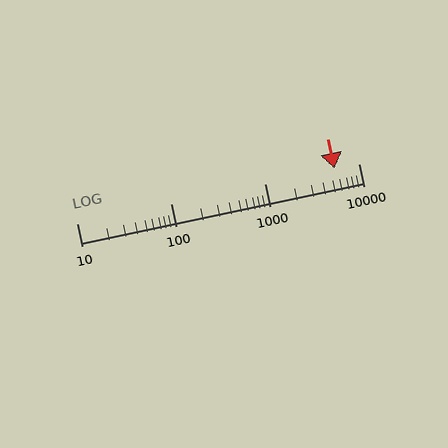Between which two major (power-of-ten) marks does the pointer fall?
The pointer is between 1000 and 10000.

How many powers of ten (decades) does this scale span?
The scale spans 3 decades, from 10 to 10000.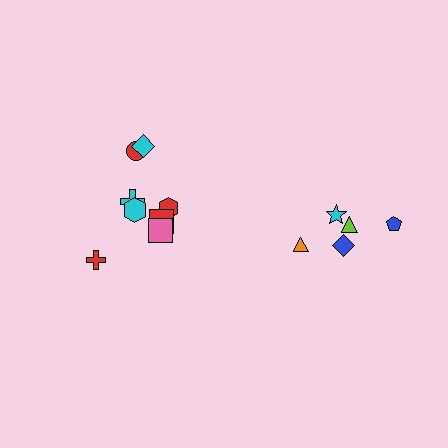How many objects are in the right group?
There are 5 objects.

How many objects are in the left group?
There are 8 objects.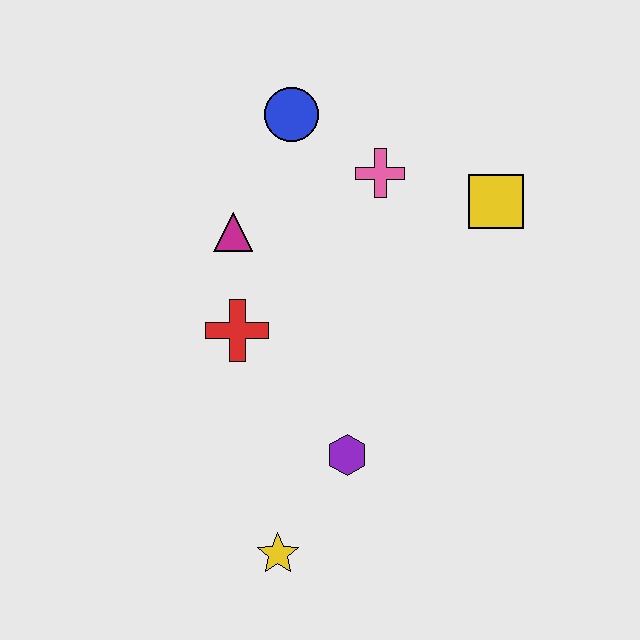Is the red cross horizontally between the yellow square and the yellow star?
No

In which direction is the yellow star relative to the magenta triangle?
The yellow star is below the magenta triangle.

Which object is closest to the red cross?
The magenta triangle is closest to the red cross.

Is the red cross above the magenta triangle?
No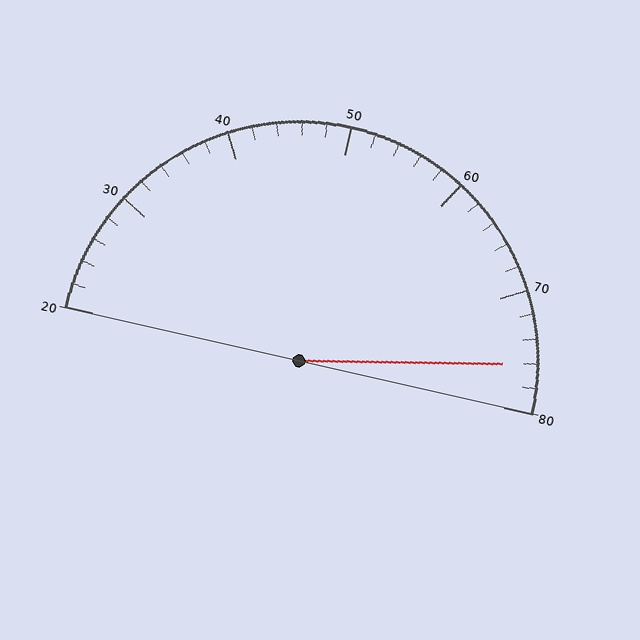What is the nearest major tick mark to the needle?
The nearest major tick mark is 80.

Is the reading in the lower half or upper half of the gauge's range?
The reading is in the upper half of the range (20 to 80).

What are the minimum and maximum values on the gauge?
The gauge ranges from 20 to 80.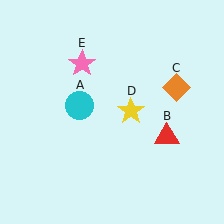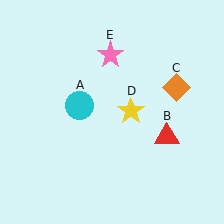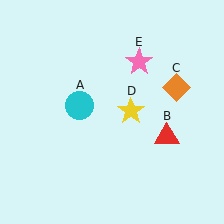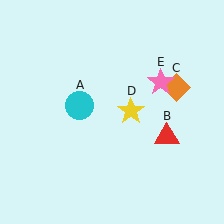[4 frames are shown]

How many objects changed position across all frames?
1 object changed position: pink star (object E).